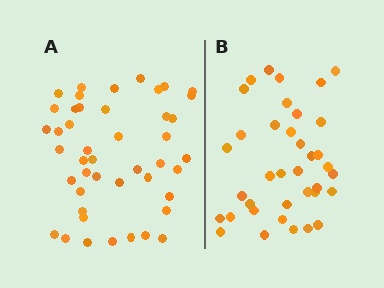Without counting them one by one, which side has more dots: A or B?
Region A (the left region) has more dots.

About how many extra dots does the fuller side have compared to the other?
Region A has roughly 8 or so more dots than region B.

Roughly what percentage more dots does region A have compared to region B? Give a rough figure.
About 20% more.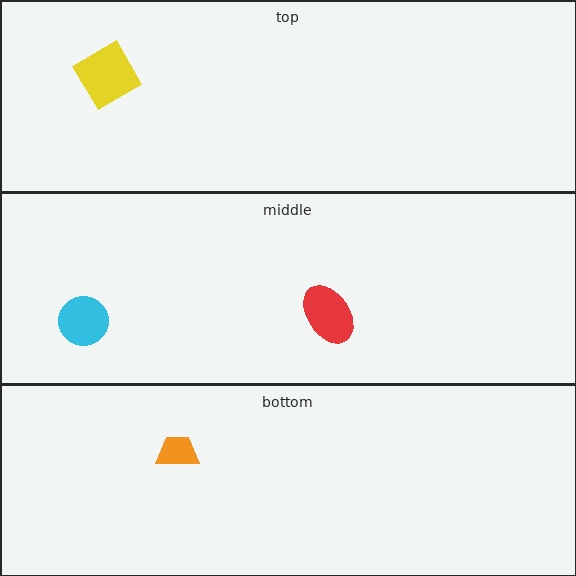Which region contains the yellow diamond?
The top region.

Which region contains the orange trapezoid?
The bottom region.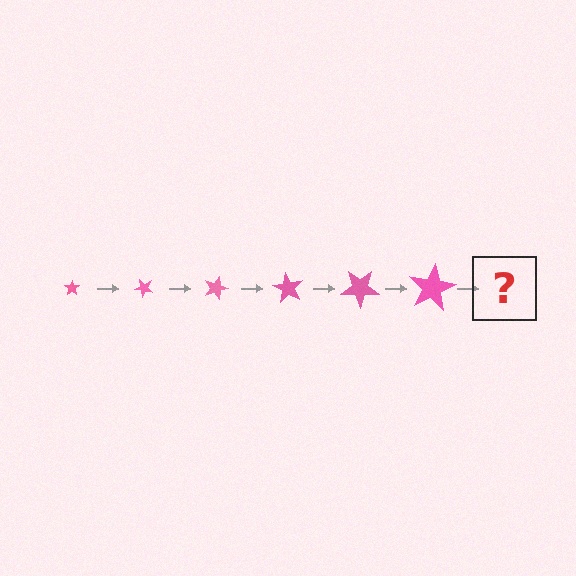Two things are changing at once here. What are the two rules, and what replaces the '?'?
The two rules are that the star grows larger each step and it rotates 45 degrees each step. The '?' should be a star, larger than the previous one and rotated 270 degrees from the start.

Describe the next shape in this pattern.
It should be a star, larger than the previous one and rotated 270 degrees from the start.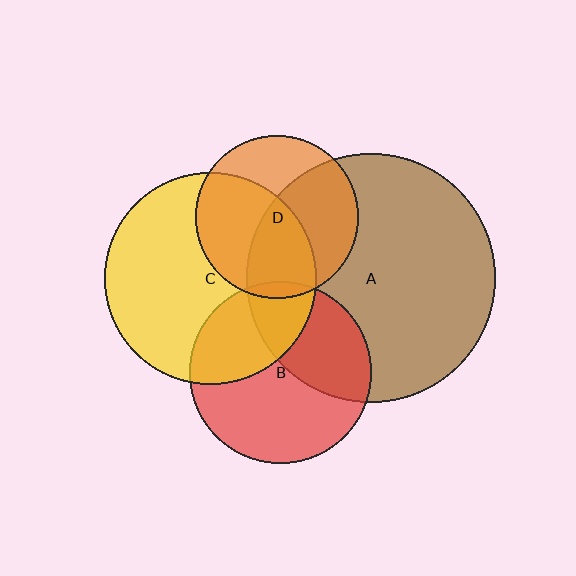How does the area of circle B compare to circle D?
Approximately 1.2 times.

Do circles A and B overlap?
Yes.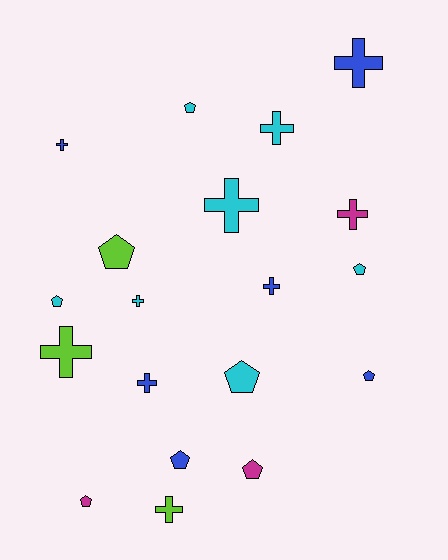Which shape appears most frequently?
Cross, with 10 objects.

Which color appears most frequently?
Cyan, with 7 objects.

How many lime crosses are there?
There are 2 lime crosses.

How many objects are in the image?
There are 19 objects.